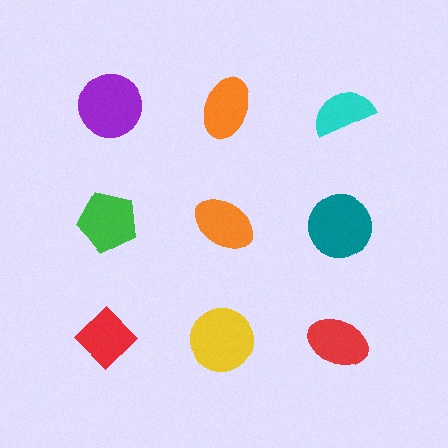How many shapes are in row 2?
3 shapes.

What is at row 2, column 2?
An orange ellipse.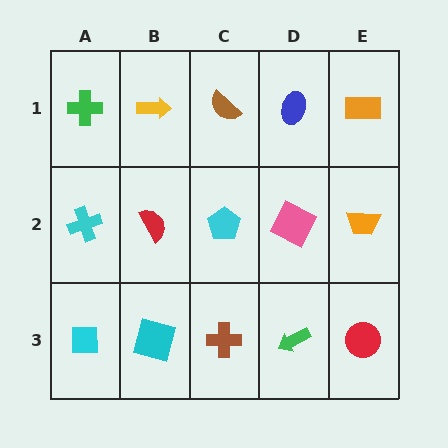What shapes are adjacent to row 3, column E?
An orange trapezoid (row 2, column E), a green arrow (row 3, column D).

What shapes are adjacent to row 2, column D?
A blue ellipse (row 1, column D), a green arrow (row 3, column D), a cyan pentagon (row 2, column C), an orange trapezoid (row 2, column E).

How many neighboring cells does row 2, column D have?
4.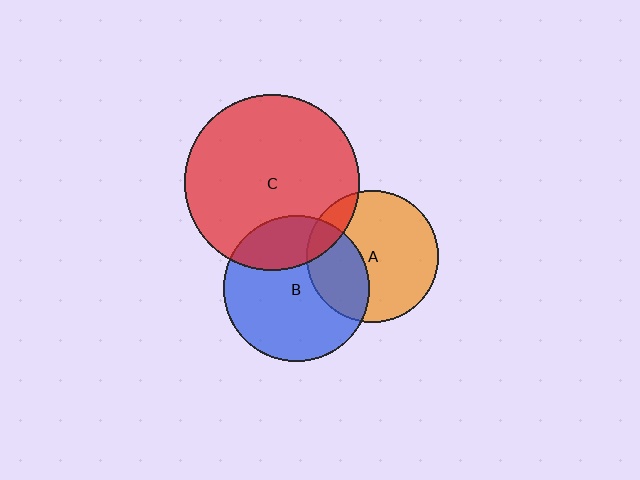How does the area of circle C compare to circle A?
Approximately 1.8 times.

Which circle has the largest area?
Circle C (red).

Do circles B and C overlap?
Yes.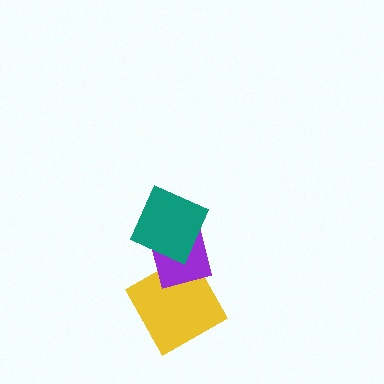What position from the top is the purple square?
The purple square is 2nd from the top.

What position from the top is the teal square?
The teal square is 1st from the top.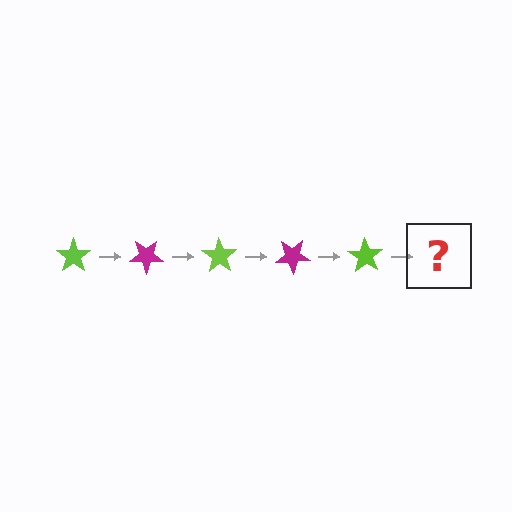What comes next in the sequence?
The next element should be a magenta star, rotated 175 degrees from the start.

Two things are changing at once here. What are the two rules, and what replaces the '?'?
The two rules are that it rotates 35 degrees each step and the color cycles through lime and magenta. The '?' should be a magenta star, rotated 175 degrees from the start.